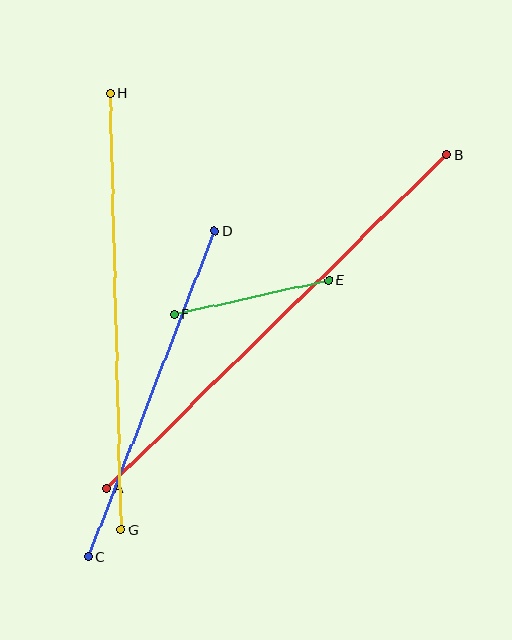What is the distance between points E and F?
The distance is approximately 158 pixels.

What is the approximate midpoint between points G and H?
The midpoint is at approximately (116, 311) pixels.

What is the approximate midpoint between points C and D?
The midpoint is at approximately (152, 394) pixels.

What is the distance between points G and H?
The distance is approximately 436 pixels.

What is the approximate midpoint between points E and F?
The midpoint is at approximately (252, 297) pixels.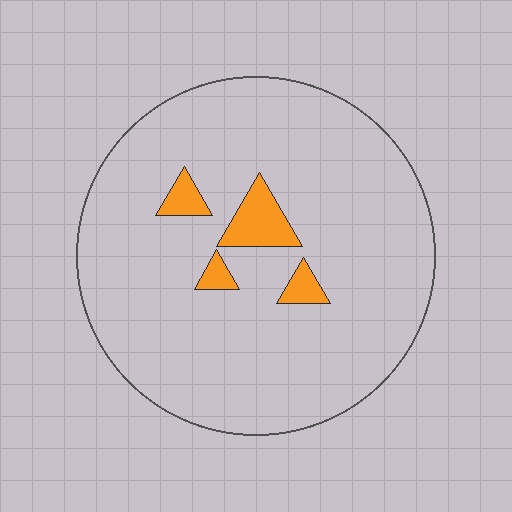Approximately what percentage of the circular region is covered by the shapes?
Approximately 5%.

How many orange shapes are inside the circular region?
4.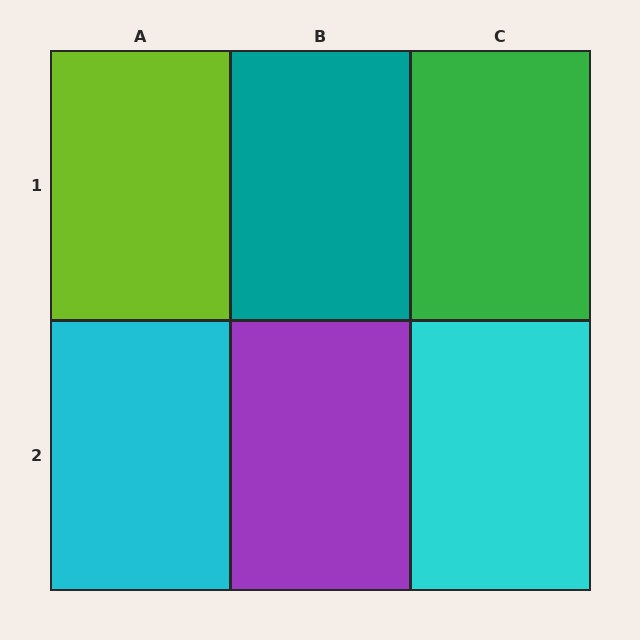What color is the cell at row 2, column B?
Purple.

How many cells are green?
1 cell is green.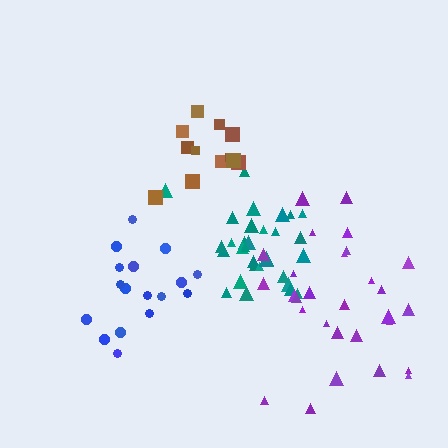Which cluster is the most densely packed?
Teal.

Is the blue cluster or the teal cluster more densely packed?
Teal.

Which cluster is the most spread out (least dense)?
Purple.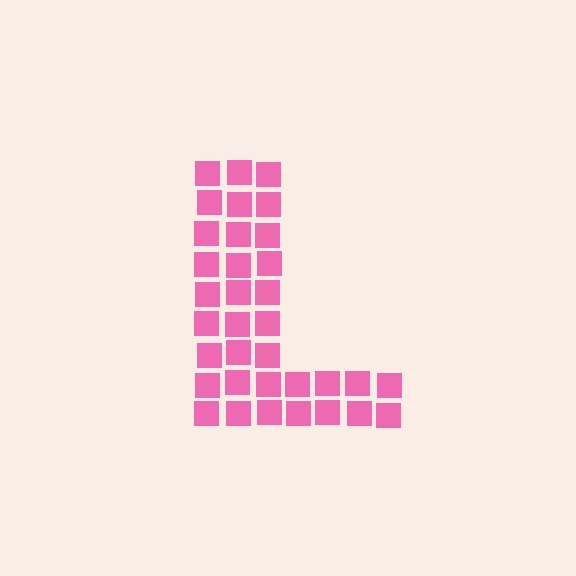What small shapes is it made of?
It is made of small squares.